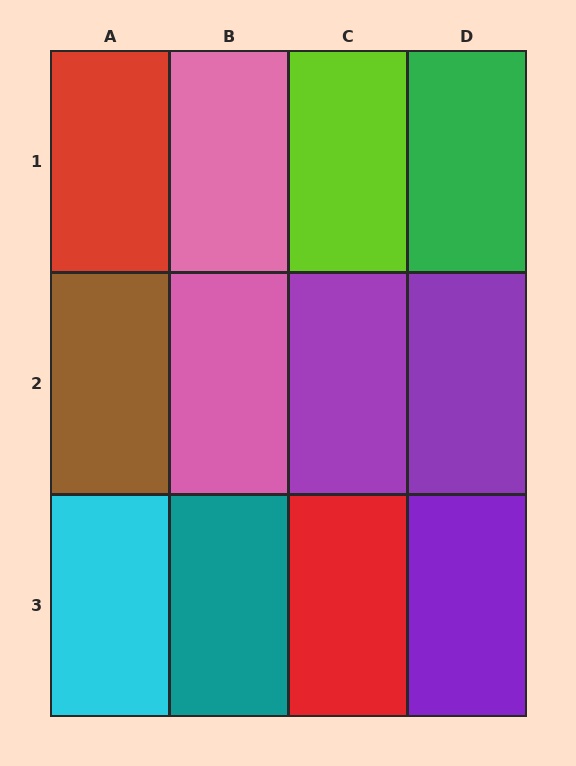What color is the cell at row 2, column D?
Purple.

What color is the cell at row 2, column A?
Brown.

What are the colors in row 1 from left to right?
Red, pink, lime, green.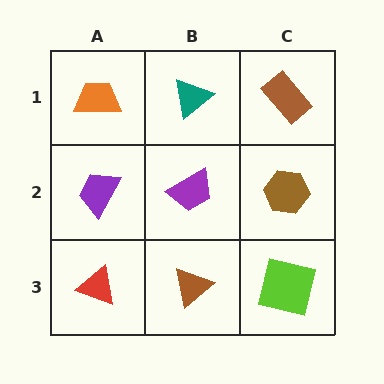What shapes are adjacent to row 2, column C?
A brown rectangle (row 1, column C), a lime square (row 3, column C), a purple trapezoid (row 2, column B).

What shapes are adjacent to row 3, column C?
A brown hexagon (row 2, column C), a brown triangle (row 3, column B).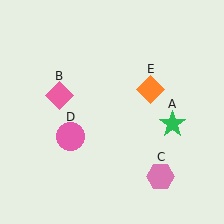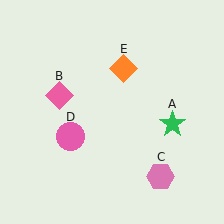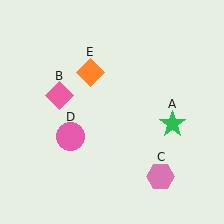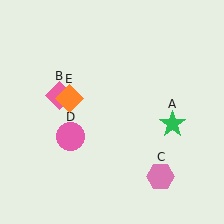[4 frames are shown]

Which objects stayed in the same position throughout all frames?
Green star (object A) and pink diamond (object B) and pink hexagon (object C) and pink circle (object D) remained stationary.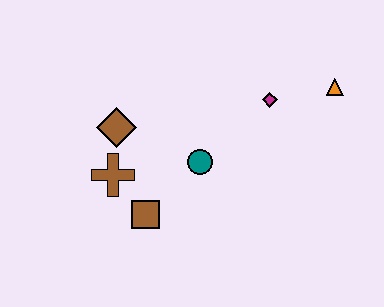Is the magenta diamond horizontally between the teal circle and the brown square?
No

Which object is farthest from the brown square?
The orange triangle is farthest from the brown square.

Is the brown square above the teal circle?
No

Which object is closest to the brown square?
The brown cross is closest to the brown square.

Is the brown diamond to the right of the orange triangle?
No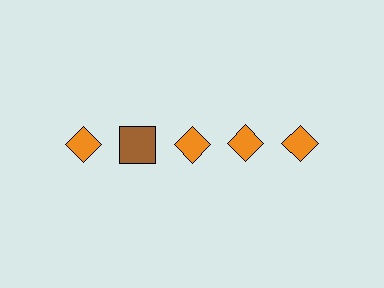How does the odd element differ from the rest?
It differs in both color (brown instead of orange) and shape (square instead of diamond).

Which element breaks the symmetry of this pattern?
The brown square in the top row, second from left column breaks the symmetry. All other shapes are orange diamonds.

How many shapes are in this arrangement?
There are 5 shapes arranged in a grid pattern.